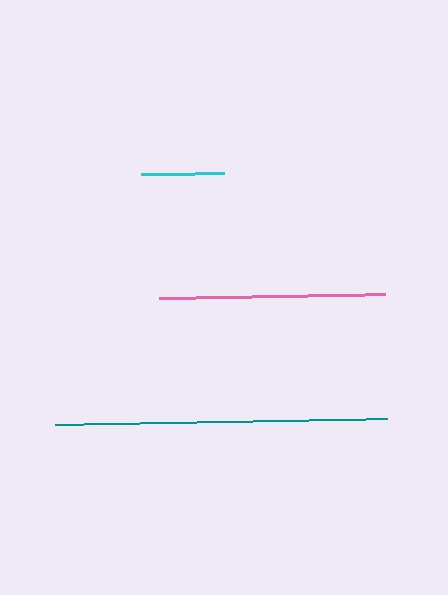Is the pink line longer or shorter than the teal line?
The teal line is longer than the pink line.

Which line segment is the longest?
The teal line is the longest at approximately 332 pixels.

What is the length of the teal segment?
The teal segment is approximately 332 pixels long.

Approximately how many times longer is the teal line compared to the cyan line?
The teal line is approximately 4.0 times the length of the cyan line.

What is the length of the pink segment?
The pink segment is approximately 226 pixels long.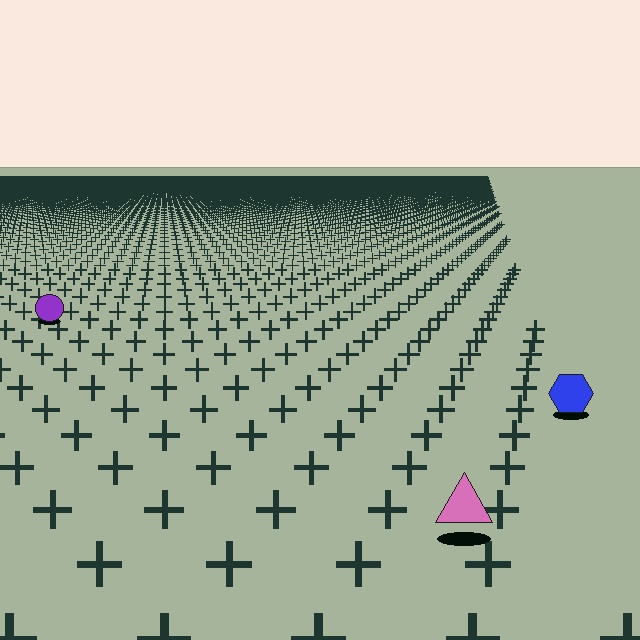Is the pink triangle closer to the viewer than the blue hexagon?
Yes. The pink triangle is closer — you can tell from the texture gradient: the ground texture is coarser near it.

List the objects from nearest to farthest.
From nearest to farthest: the pink triangle, the blue hexagon, the purple circle.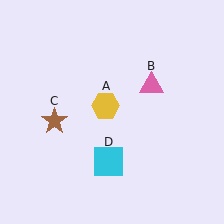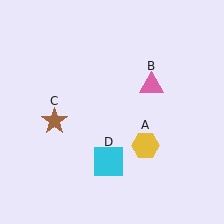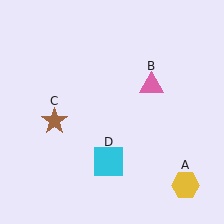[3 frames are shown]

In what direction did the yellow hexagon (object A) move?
The yellow hexagon (object A) moved down and to the right.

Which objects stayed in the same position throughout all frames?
Pink triangle (object B) and brown star (object C) and cyan square (object D) remained stationary.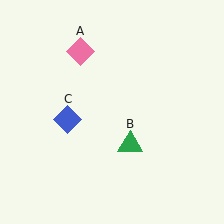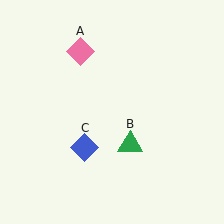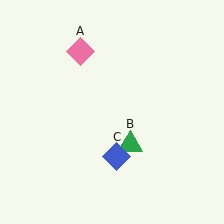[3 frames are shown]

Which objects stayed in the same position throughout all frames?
Pink diamond (object A) and green triangle (object B) remained stationary.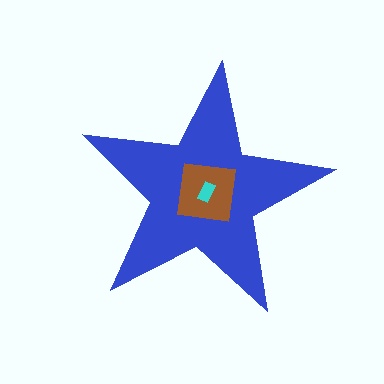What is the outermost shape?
The blue star.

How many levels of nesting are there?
3.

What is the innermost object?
The cyan rectangle.